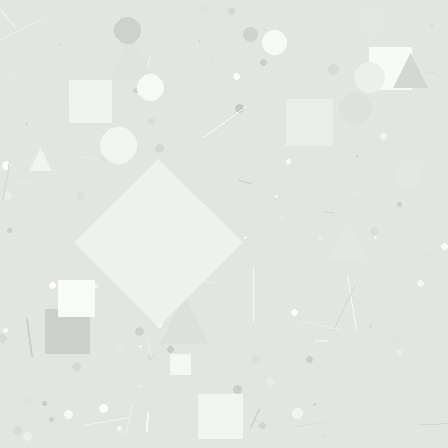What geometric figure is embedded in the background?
A diamond is embedded in the background.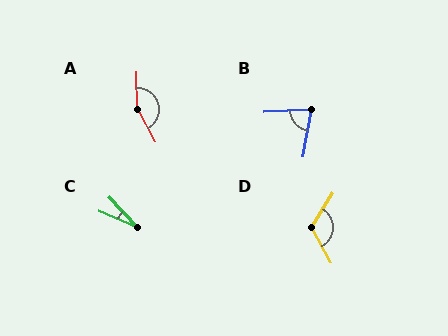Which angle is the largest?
A, at approximately 153 degrees.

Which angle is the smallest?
C, at approximately 24 degrees.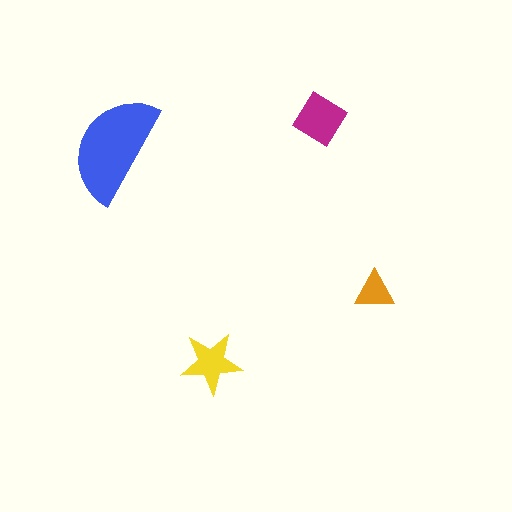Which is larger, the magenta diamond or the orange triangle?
The magenta diamond.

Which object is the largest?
The blue semicircle.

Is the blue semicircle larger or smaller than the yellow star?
Larger.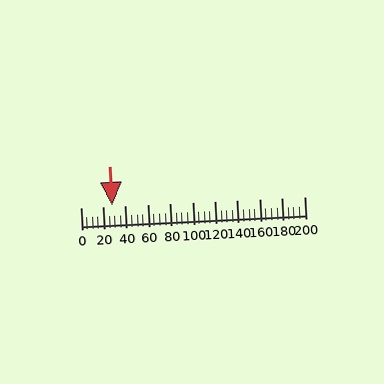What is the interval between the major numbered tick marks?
The major tick marks are spaced 20 units apart.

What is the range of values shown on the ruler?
The ruler shows values from 0 to 200.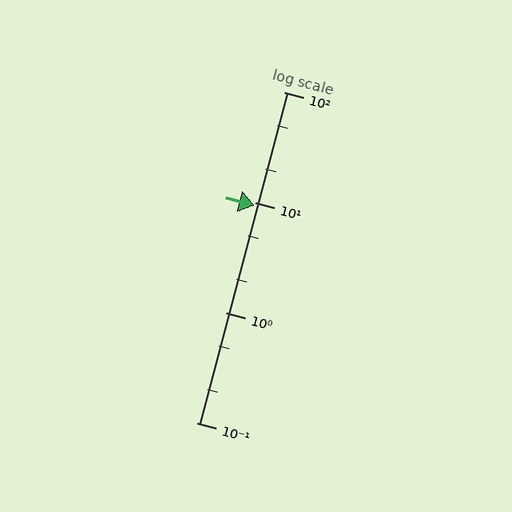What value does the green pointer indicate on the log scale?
The pointer indicates approximately 9.3.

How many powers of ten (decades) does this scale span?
The scale spans 3 decades, from 0.1 to 100.